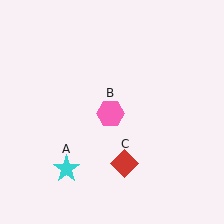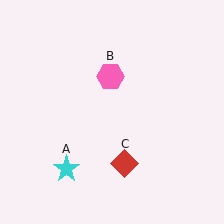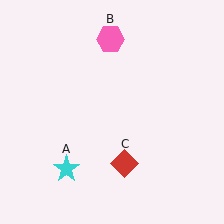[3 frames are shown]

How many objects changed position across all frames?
1 object changed position: pink hexagon (object B).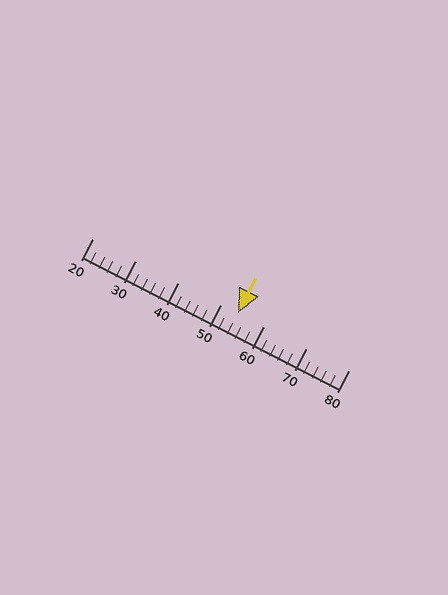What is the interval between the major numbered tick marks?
The major tick marks are spaced 10 units apart.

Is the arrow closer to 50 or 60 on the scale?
The arrow is closer to 50.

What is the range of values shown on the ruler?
The ruler shows values from 20 to 80.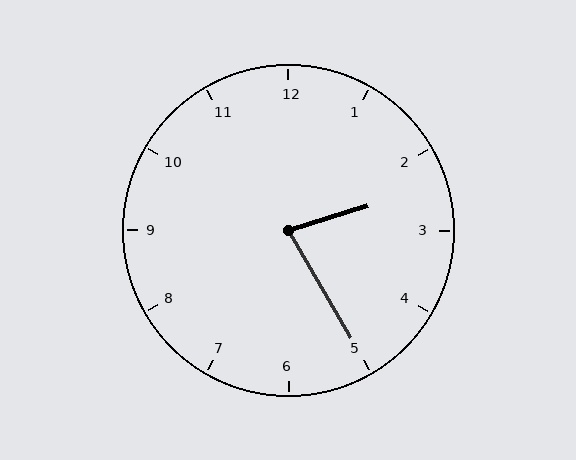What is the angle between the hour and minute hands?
Approximately 78 degrees.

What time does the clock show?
2:25.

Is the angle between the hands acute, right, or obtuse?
It is acute.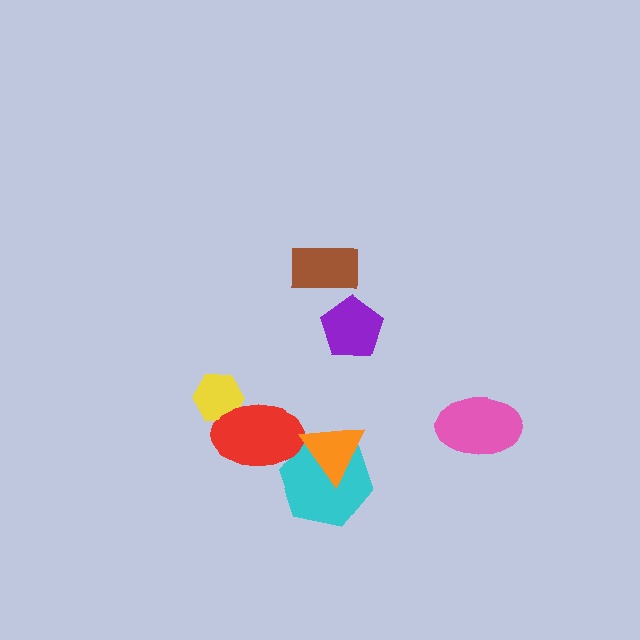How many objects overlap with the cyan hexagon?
2 objects overlap with the cyan hexagon.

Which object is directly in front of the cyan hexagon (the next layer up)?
The red ellipse is directly in front of the cyan hexagon.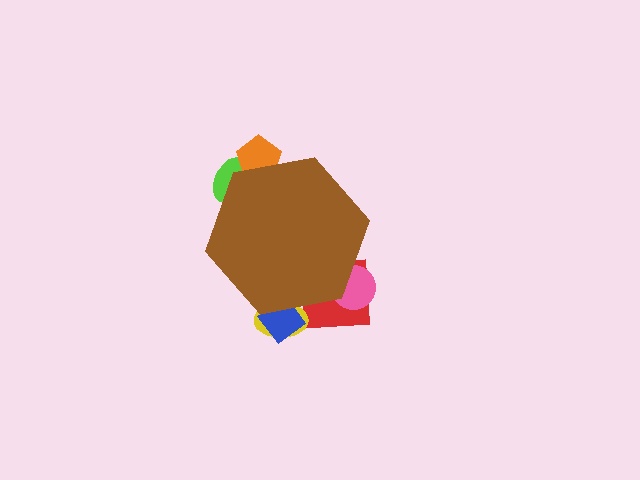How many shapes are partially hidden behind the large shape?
6 shapes are partially hidden.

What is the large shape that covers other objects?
A brown hexagon.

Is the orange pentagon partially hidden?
Yes, the orange pentagon is partially hidden behind the brown hexagon.